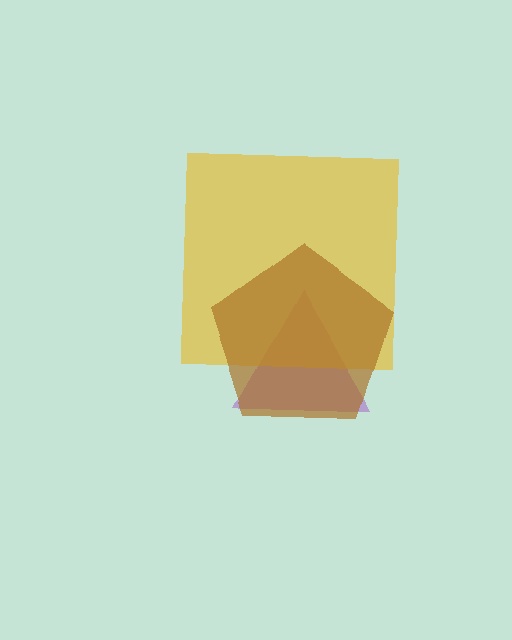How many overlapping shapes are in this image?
There are 3 overlapping shapes in the image.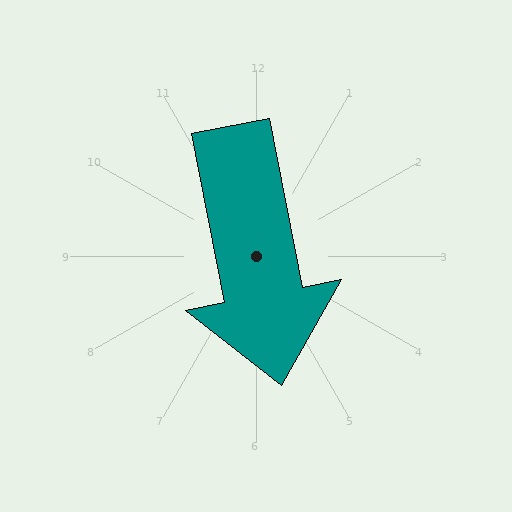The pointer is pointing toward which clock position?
Roughly 6 o'clock.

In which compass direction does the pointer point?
South.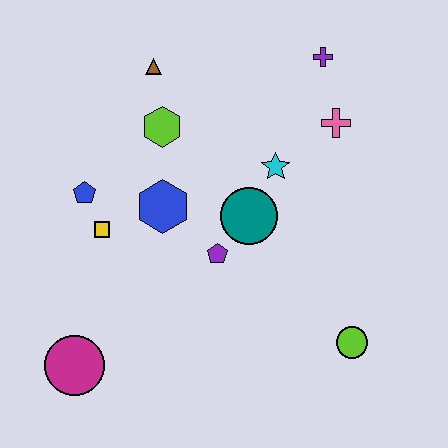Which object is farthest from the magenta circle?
The purple cross is farthest from the magenta circle.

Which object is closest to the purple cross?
The pink cross is closest to the purple cross.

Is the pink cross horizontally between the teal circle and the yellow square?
No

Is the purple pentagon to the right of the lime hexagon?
Yes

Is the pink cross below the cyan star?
No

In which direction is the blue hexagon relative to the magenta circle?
The blue hexagon is above the magenta circle.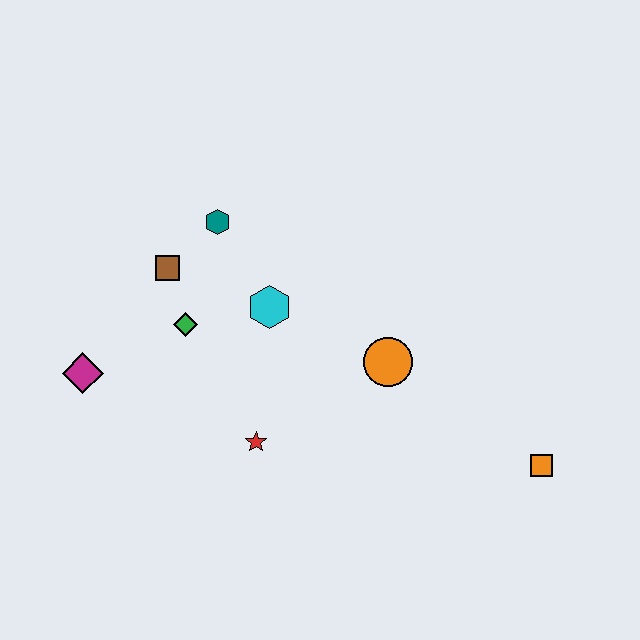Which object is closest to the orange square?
The orange circle is closest to the orange square.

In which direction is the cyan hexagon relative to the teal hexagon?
The cyan hexagon is below the teal hexagon.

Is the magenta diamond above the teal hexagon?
No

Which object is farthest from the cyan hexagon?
The orange square is farthest from the cyan hexagon.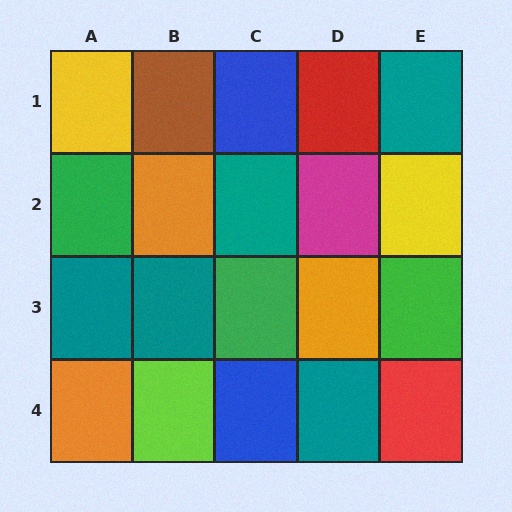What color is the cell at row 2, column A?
Green.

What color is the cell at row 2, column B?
Orange.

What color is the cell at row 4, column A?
Orange.